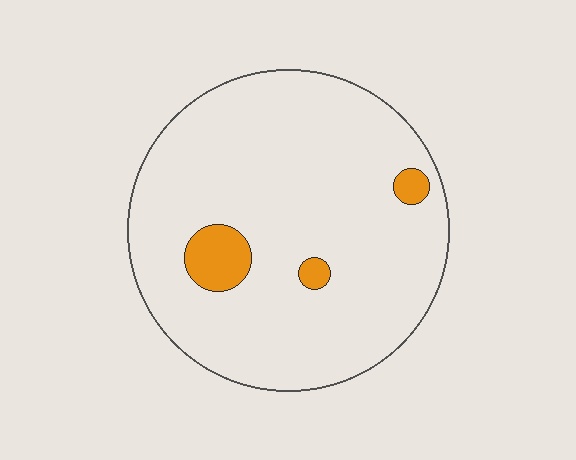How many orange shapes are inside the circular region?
3.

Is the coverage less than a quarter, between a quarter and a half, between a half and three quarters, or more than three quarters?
Less than a quarter.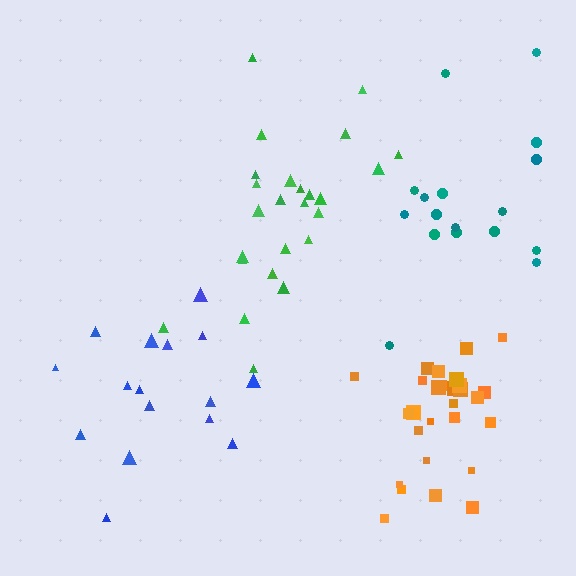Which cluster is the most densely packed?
Orange.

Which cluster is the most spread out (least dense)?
Blue.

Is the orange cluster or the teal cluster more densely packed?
Orange.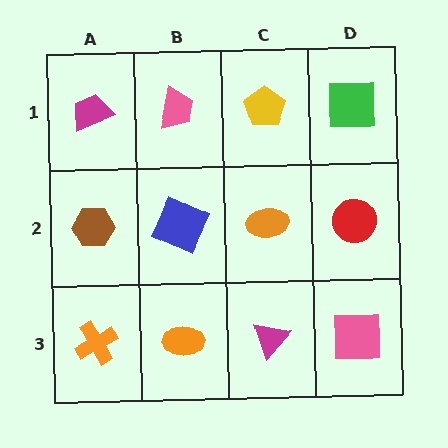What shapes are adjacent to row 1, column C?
An orange ellipse (row 2, column C), a pink trapezoid (row 1, column B), a green square (row 1, column D).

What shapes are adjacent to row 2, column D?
A green square (row 1, column D), a pink square (row 3, column D), an orange ellipse (row 2, column C).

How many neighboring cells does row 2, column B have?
4.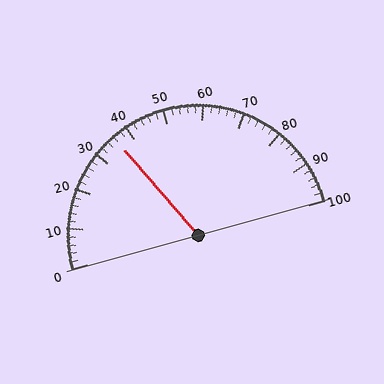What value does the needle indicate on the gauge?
The needle indicates approximately 36.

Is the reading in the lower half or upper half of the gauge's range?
The reading is in the lower half of the range (0 to 100).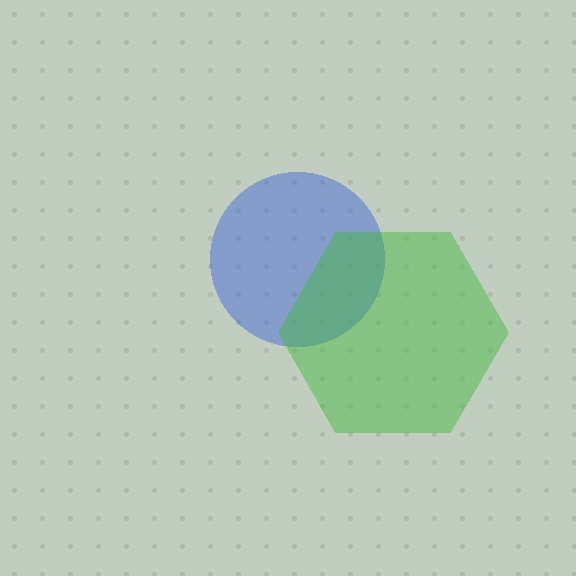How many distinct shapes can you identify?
There are 2 distinct shapes: a blue circle, a green hexagon.